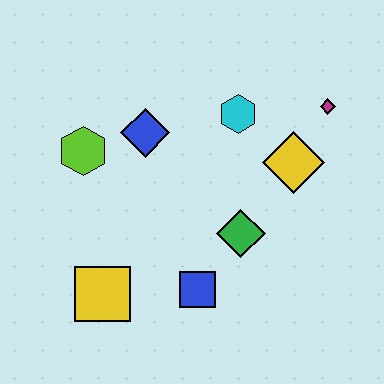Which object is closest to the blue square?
The green diamond is closest to the blue square.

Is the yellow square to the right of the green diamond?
No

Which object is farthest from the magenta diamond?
The yellow square is farthest from the magenta diamond.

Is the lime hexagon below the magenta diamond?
Yes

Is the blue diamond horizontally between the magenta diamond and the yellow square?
Yes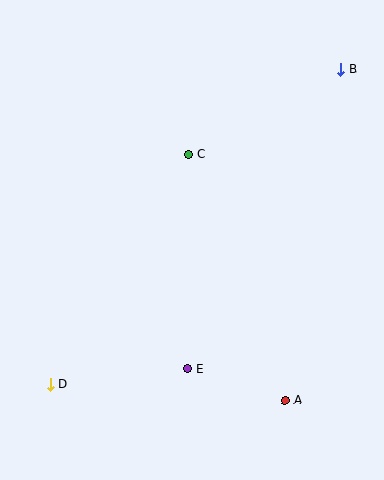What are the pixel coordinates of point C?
Point C is at (189, 154).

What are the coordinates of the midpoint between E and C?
The midpoint between E and C is at (188, 261).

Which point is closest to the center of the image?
Point C at (189, 154) is closest to the center.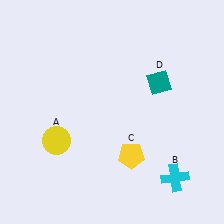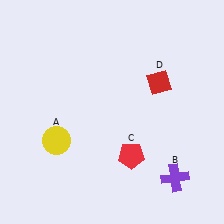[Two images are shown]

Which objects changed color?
B changed from cyan to purple. C changed from yellow to red. D changed from teal to red.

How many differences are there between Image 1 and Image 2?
There are 3 differences between the two images.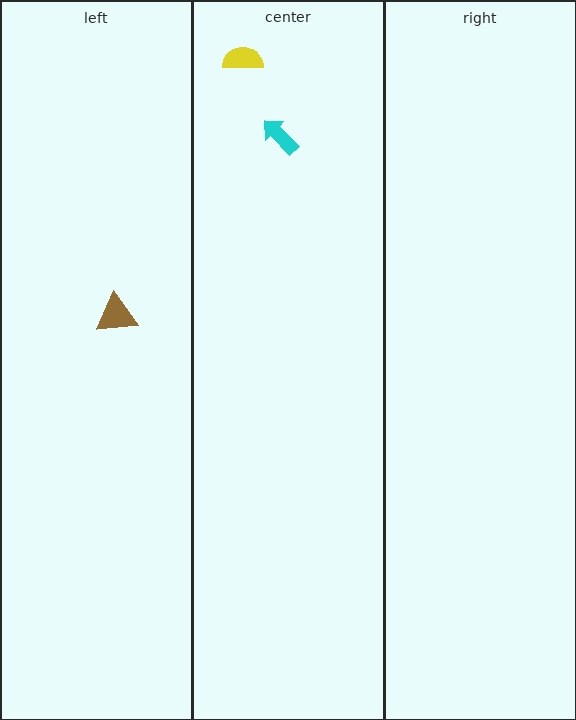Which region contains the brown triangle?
The left region.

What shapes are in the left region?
The brown triangle.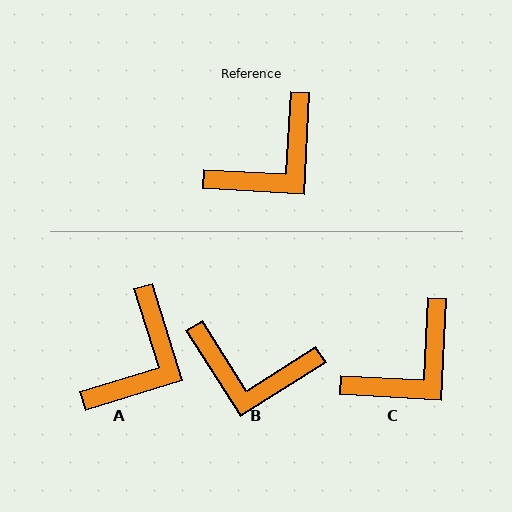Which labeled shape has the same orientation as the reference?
C.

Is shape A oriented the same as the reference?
No, it is off by about 20 degrees.